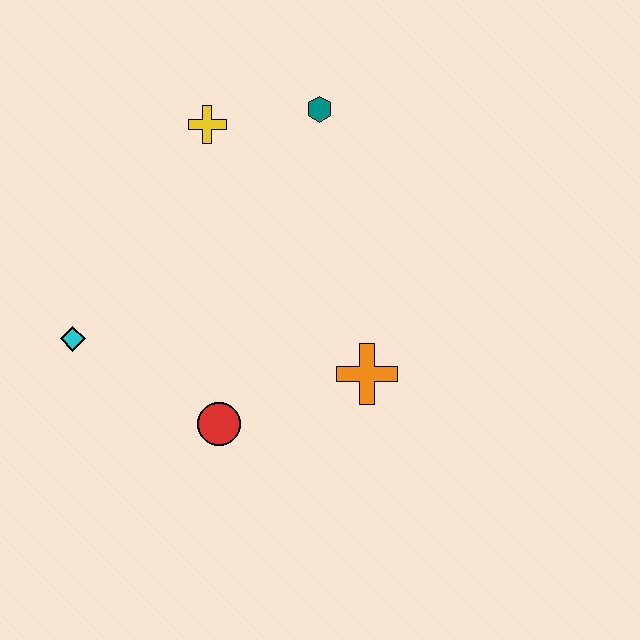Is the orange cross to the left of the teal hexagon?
No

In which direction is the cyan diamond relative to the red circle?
The cyan diamond is to the left of the red circle.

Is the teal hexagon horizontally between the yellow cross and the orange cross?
Yes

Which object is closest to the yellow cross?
The teal hexagon is closest to the yellow cross.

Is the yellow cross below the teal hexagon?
Yes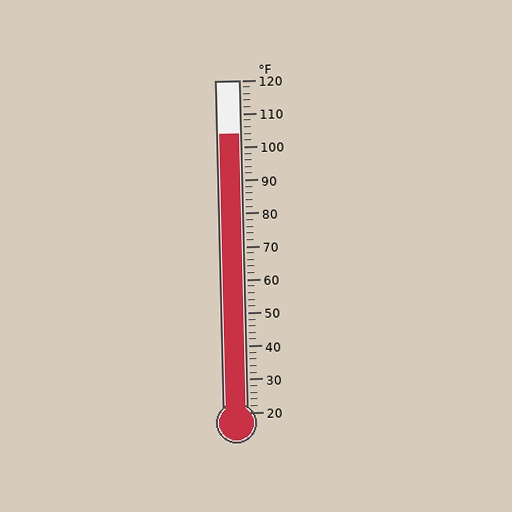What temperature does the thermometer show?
The thermometer shows approximately 104°F.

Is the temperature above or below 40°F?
The temperature is above 40°F.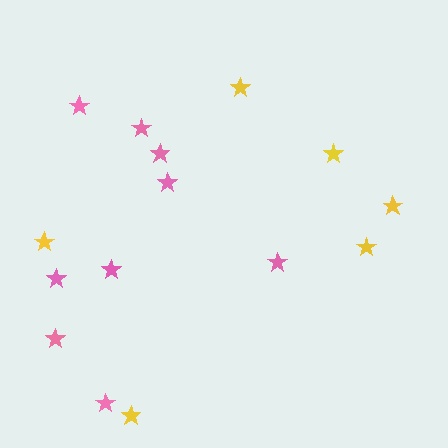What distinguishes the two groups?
There are 2 groups: one group of pink stars (9) and one group of yellow stars (6).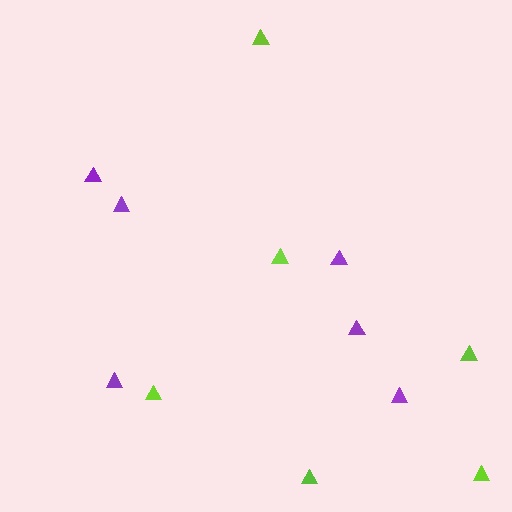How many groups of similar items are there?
There are 2 groups: one group of purple triangles (6) and one group of lime triangles (6).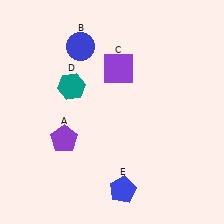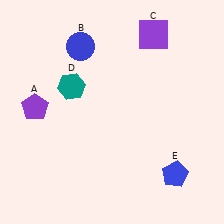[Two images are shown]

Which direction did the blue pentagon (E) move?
The blue pentagon (E) moved right.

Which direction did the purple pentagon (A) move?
The purple pentagon (A) moved up.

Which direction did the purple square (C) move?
The purple square (C) moved right.